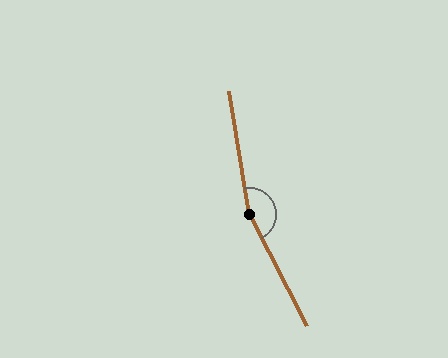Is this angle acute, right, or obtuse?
It is obtuse.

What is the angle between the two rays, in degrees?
Approximately 163 degrees.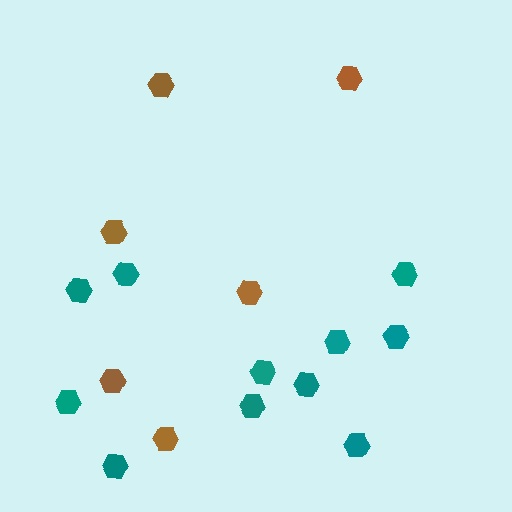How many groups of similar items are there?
There are 2 groups: one group of teal hexagons (11) and one group of brown hexagons (6).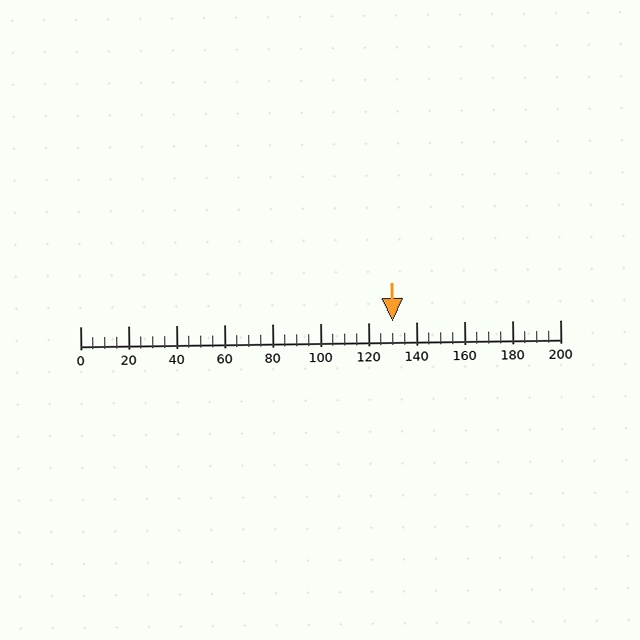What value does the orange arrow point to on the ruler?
The orange arrow points to approximately 130.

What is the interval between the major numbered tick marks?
The major tick marks are spaced 20 units apart.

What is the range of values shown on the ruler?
The ruler shows values from 0 to 200.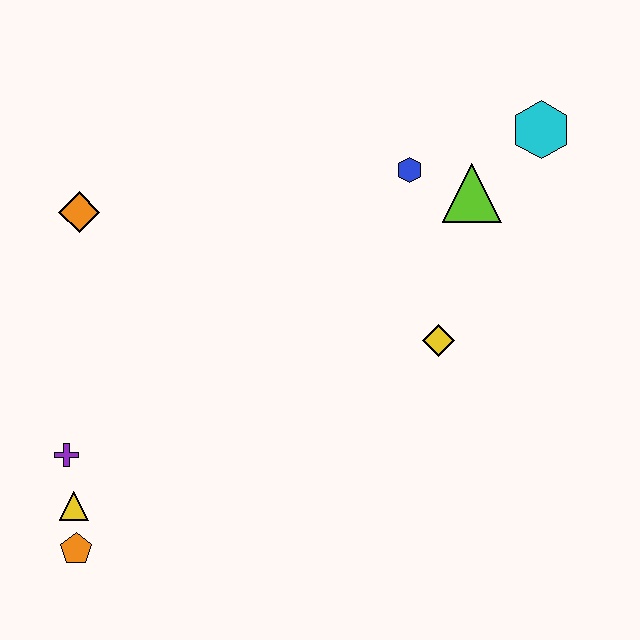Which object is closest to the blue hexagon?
The lime triangle is closest to the blue hexagon.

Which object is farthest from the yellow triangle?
The cyan hexagon is farthest from the yellow triangle.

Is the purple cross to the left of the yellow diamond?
Yes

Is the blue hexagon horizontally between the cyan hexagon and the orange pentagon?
Yes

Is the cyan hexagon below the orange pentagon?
No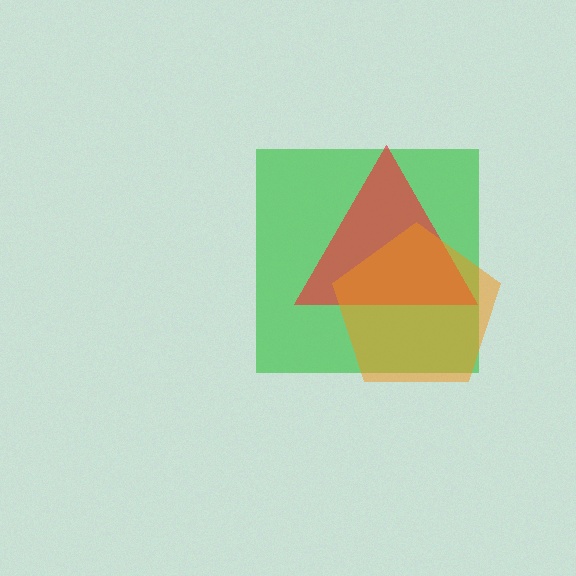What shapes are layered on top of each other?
The layered shapes are: a green square, a red triangle, an orange pentagon.